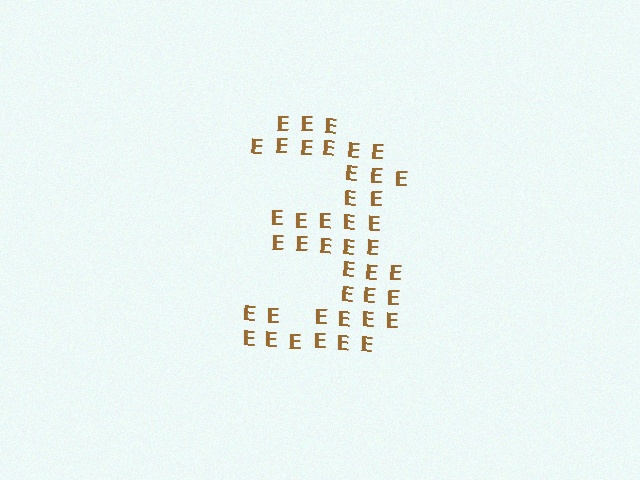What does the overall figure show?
The overall figure shows the digit 3.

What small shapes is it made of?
It is made of small letter E's.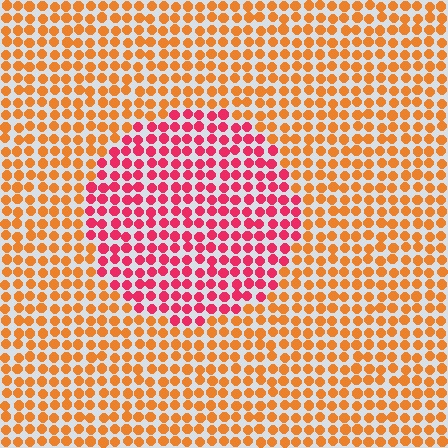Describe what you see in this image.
The image is filled with small orange elements in a uniform arrangement. A circle-shaped region is visible where the elements are tinted to a slightly different hue, forming a subtle color boundary.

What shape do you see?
I see a circle.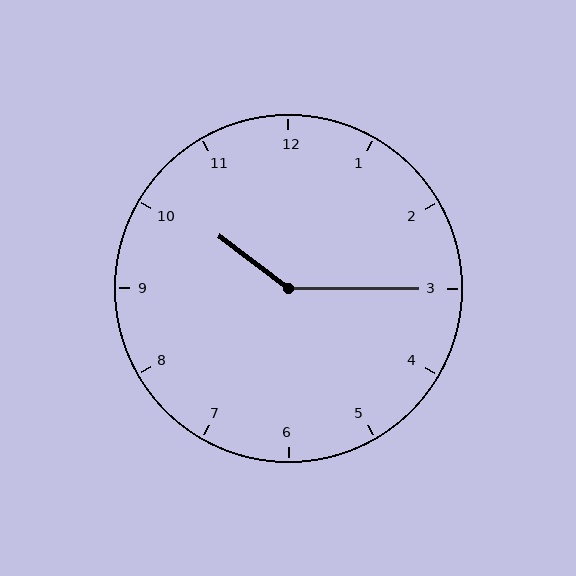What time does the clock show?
10:15.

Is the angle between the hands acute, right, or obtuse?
It is obtuse.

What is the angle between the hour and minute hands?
Approximately 142 degrees.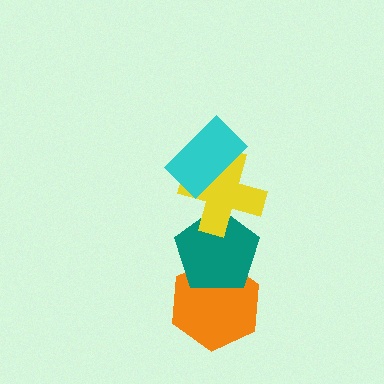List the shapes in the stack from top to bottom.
From top to bottom: the cyan rectangle, the yellow cross, the teal pentagon, the orange hexagon.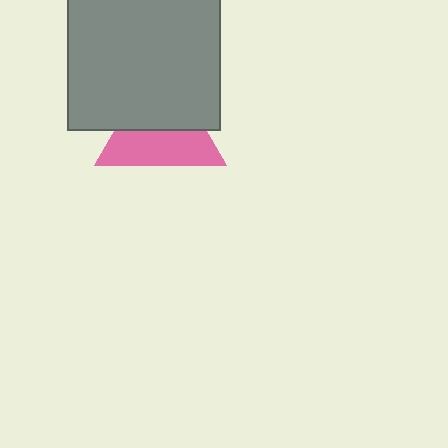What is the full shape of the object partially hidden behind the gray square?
The partially hidden object is a pink triangle.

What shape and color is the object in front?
The object in front is a gray square.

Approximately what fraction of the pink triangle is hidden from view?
Roughly 50% of the pink triangle is hidden behind the gray square.